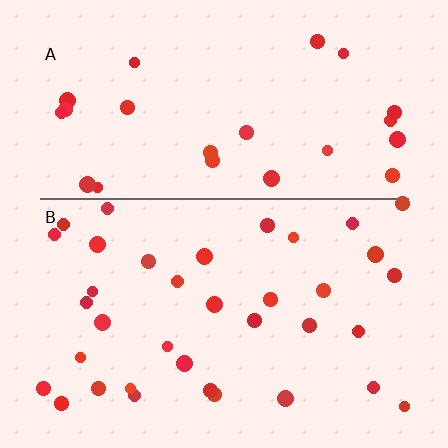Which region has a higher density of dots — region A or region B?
B (the bottom).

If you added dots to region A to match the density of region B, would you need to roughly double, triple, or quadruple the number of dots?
Approximately double.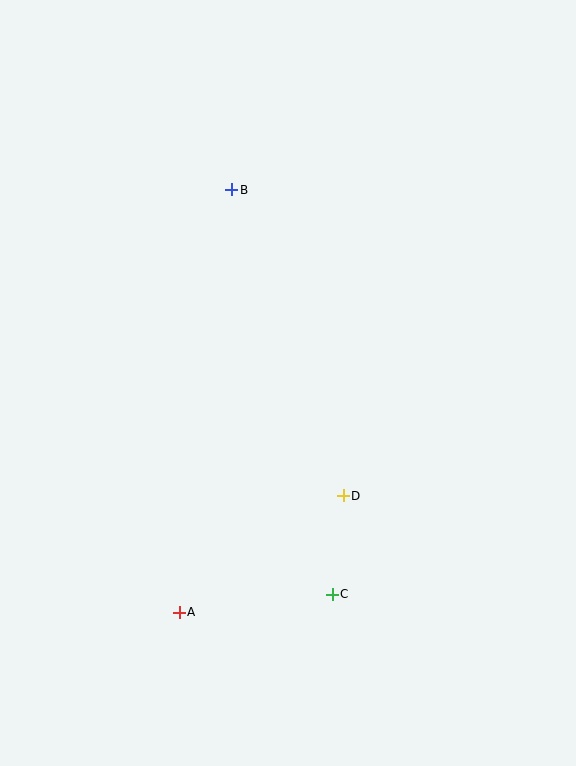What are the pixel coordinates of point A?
Point A is at (179, 612).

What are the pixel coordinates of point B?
Point B is at (232, 190).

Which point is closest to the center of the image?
Point D at (343, 496) is closest to the center.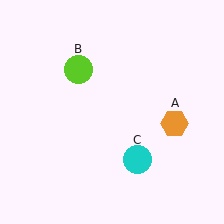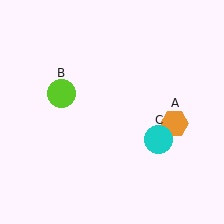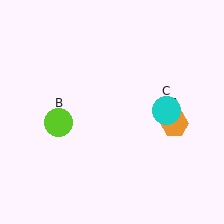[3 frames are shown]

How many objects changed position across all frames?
2 objects changed position: lime circle (object B), cyan circle (object C).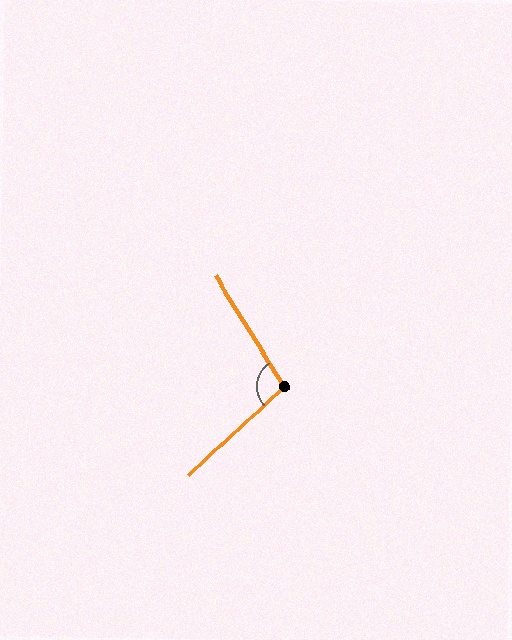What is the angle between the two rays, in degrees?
Approximately 101 degrees.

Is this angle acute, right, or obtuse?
It is obtuse.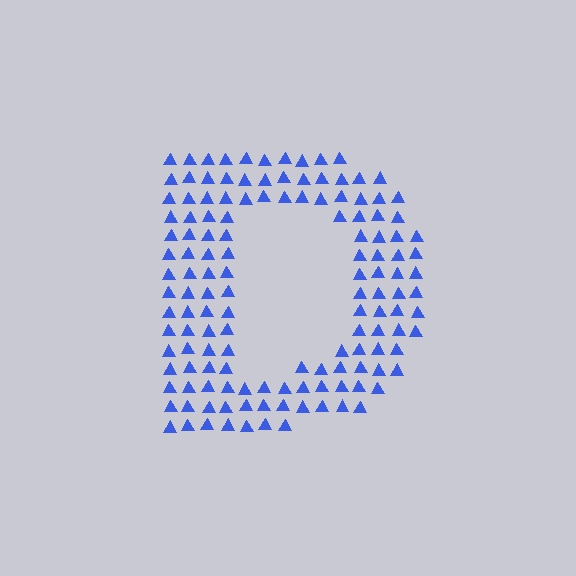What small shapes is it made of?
It is made of small triangles.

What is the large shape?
The large shape is the letter D.